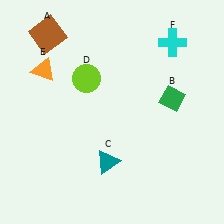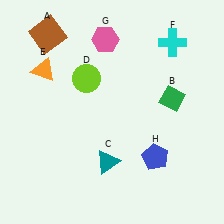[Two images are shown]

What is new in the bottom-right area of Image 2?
A blue pentagon (H) was added in the bottom-right area of Image 2.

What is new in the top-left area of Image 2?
A pink hexagon (G) was added in the top-left area of Image 2.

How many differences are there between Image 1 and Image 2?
There are 2 differences between the two images.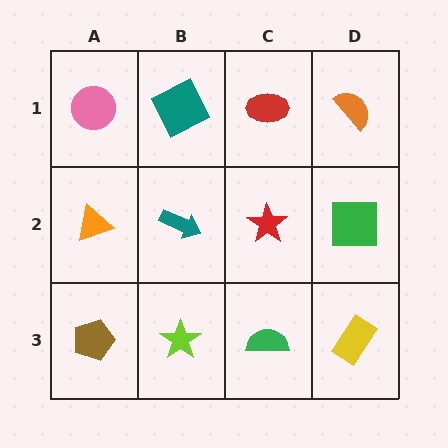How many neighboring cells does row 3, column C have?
3.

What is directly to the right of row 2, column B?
A red star.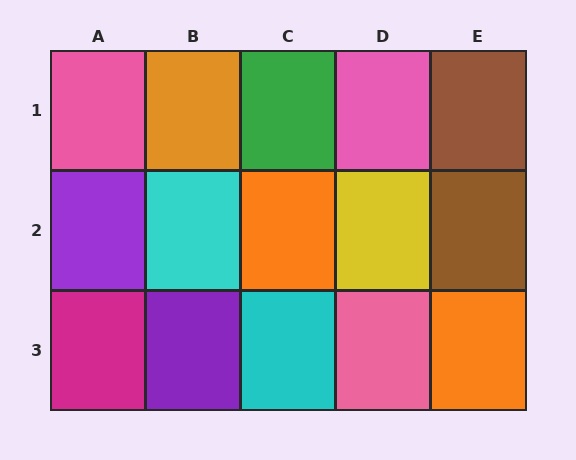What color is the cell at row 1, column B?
Orange.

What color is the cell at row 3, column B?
Purple.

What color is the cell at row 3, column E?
Orange.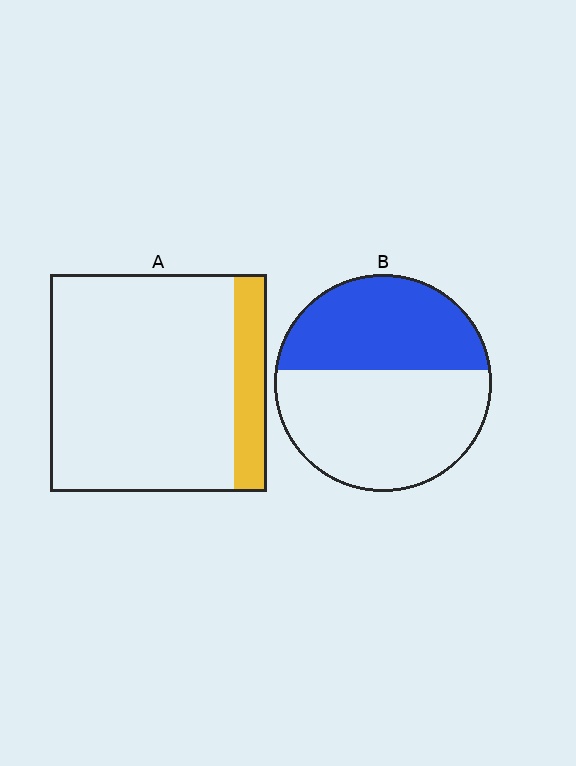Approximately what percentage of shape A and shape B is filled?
A is approximately 15% and B is approximately 40%.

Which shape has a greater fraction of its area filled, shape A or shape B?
Shape B.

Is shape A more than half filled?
No.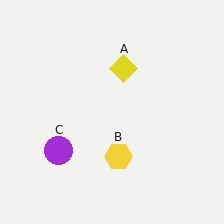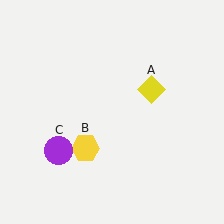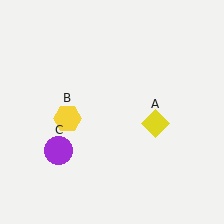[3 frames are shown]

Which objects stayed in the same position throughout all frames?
Purple circle (object C) remained stationary.